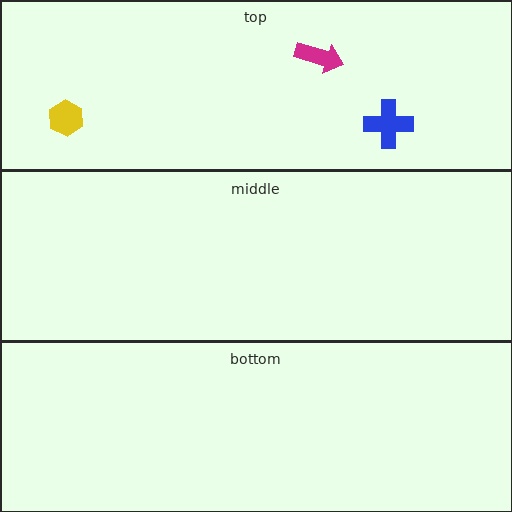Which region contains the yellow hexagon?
The top region.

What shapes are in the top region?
The magenta arrow, the blue cross, the yellow hexagon.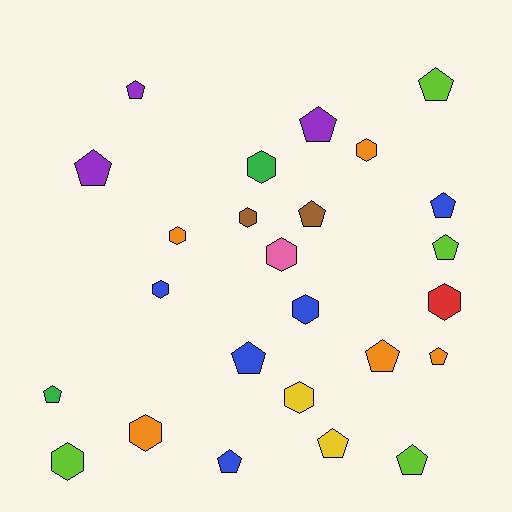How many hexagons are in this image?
There are 11 hexagons.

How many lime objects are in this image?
There are 4 lime objects.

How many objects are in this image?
There are 25 objects.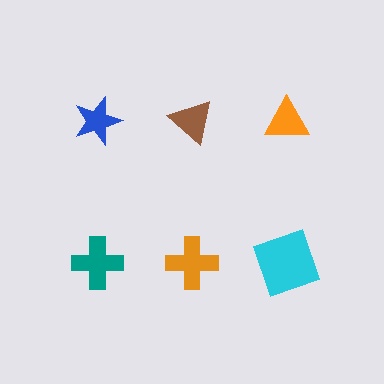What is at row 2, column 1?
A teal cross.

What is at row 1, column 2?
A brown triangle.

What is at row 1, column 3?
An orange triangle.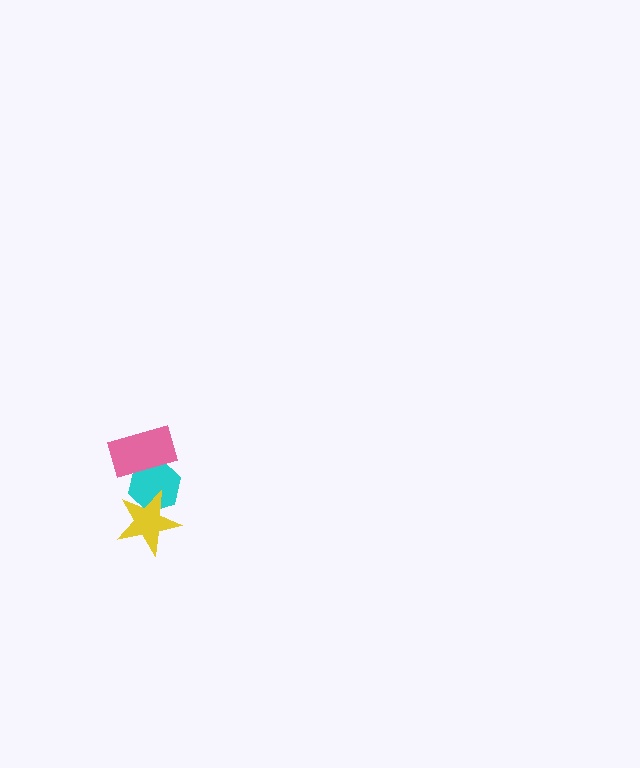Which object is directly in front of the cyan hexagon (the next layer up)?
The pink rectangle is directly in front of the cyan hexagon.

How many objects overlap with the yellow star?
1 object overlaps with the yellow star.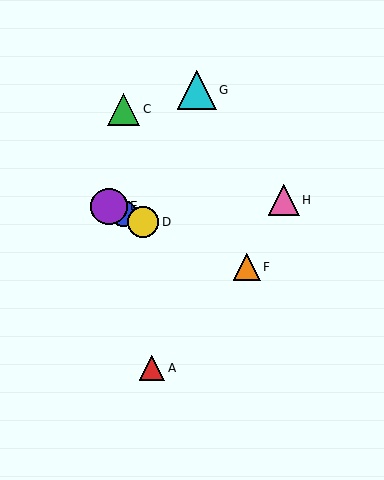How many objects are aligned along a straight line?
4 objects (B, D, E, F) are aligned along a straight line.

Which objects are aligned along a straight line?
Objects B, D, E, F are aligned along a straight line.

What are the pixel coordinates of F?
Object F is at (247, 267).